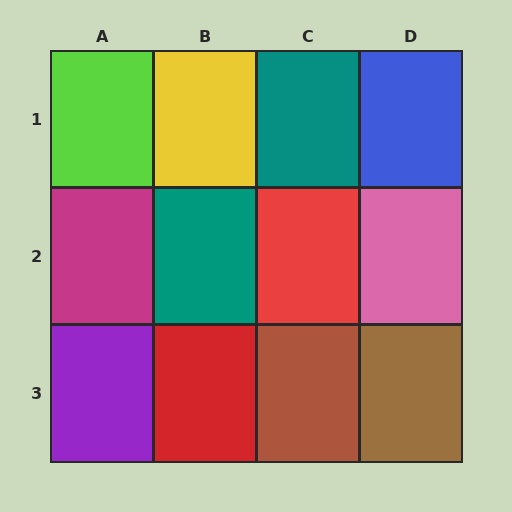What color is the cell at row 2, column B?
Teal.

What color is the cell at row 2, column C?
Red.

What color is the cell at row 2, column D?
Pink.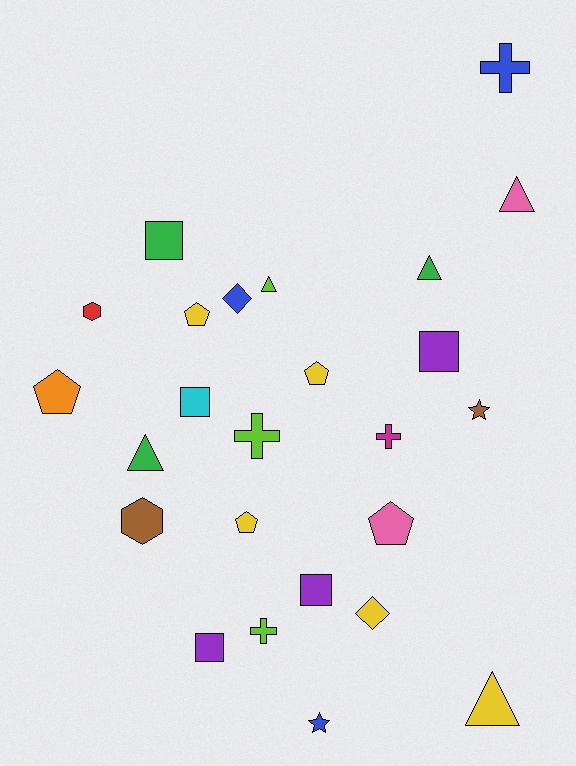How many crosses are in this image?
There are 4 crosses.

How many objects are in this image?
There are 25 objects.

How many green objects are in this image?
There are 3 green objects.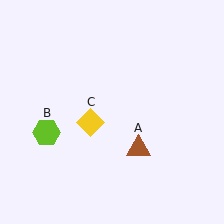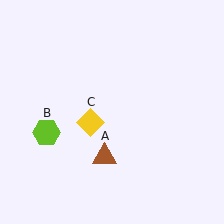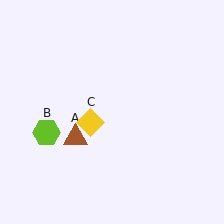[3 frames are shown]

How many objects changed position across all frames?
1 object changed position: brown triangle (object A).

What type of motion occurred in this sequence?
The brown triangle (object A) rotated clockwise around the center of the scene.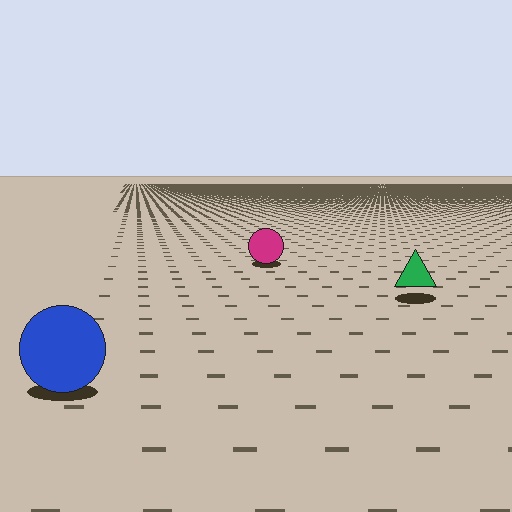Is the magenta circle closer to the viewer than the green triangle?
No. The green triangle is closer — you can tell from the texture gradient: the ground texture is coarser near it.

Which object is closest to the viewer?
The blue circle is closest. The texture marks near it are larger and more spread out.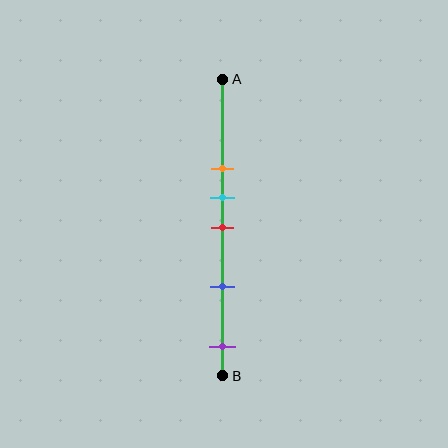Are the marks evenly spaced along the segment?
No, the marks are not evenly spaced.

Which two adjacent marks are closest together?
The cyan and red marks are the closest adjacent pair.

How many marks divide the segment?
There are 5 marks dividing the segment.